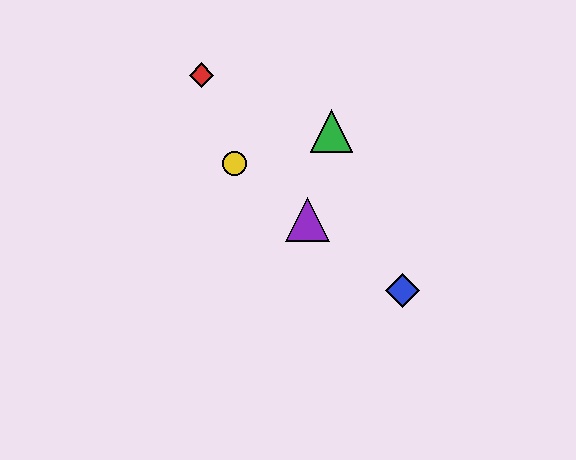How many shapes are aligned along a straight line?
3 shapes (the blue diamond, the yellow circle, the purple triangle) are aligned along a straight line.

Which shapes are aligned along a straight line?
The blue diamond, the yellow circle, the purple triangle are aligned along a straight line.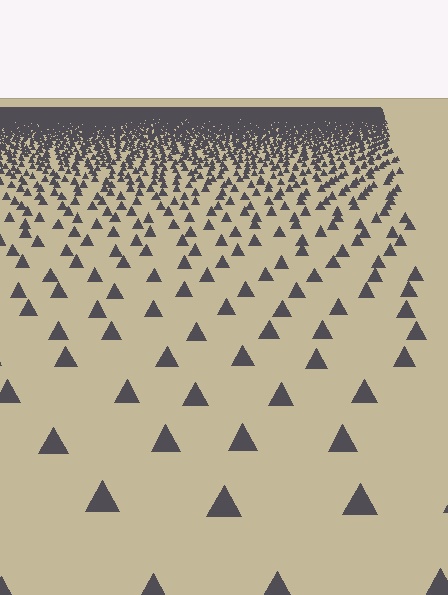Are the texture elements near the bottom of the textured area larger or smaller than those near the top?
Larger. Near the bottom, elements are closer to the viewer and appear at a bigger on-screen size.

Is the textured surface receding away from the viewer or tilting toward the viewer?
The surface is receding away from the viewer. Texture elements get smaller and denser toward the top.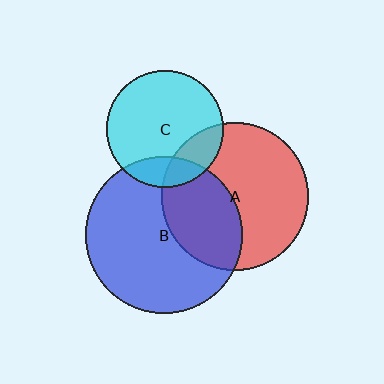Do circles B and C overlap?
Yes.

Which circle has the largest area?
Circle B (blue).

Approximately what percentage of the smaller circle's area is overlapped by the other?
Approximately 15%.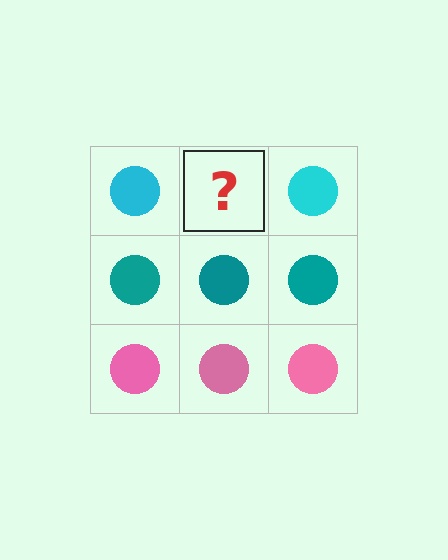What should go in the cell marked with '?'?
The missing cell should contain a cyan circle.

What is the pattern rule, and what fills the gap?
The rule is that each row has a consistent color. The gap should be filled with a cyan circle.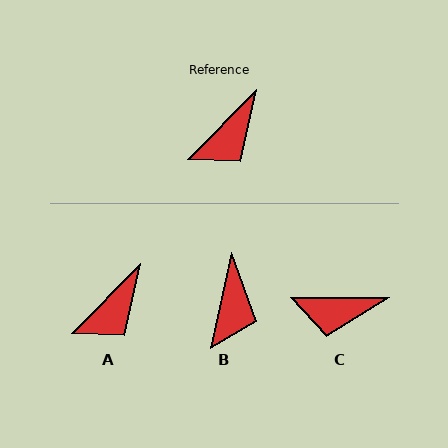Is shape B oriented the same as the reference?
No, it is off by about 32 degrees.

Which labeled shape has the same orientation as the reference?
A.